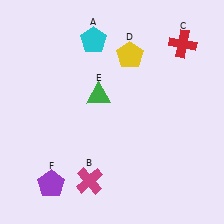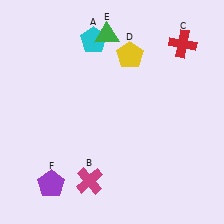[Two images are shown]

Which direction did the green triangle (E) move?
The green triangle (E) moved up.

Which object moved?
The green triangle (E) moved up.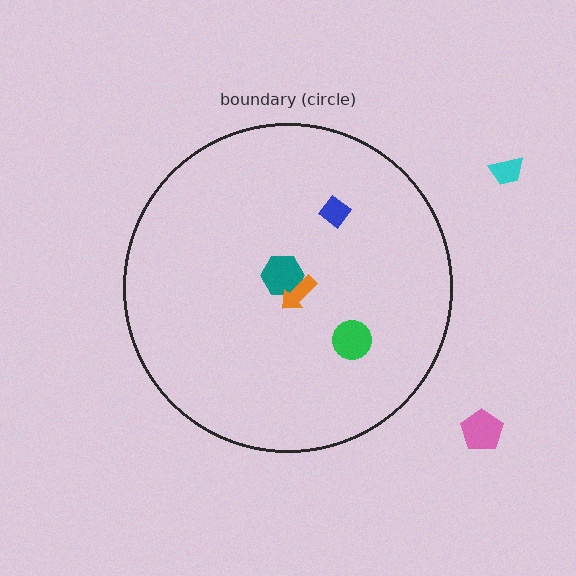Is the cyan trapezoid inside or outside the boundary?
Outside.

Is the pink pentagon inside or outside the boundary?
Outside.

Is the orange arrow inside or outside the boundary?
Inside.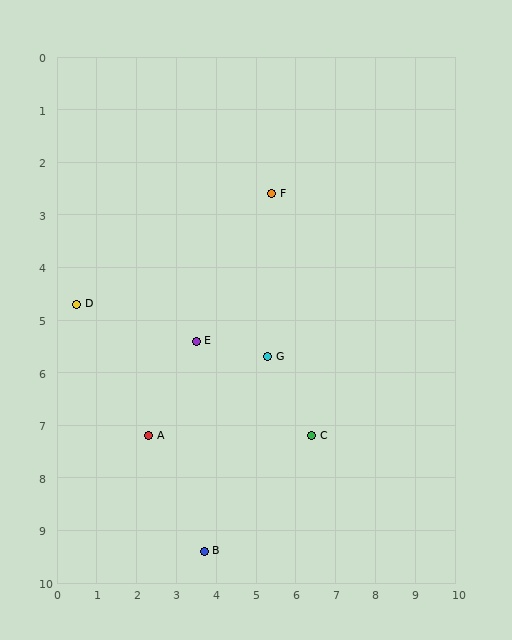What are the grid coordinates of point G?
Point G is at approximately (5.3, 5.7).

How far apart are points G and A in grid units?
Points G and A are about 3.4 grid units apart.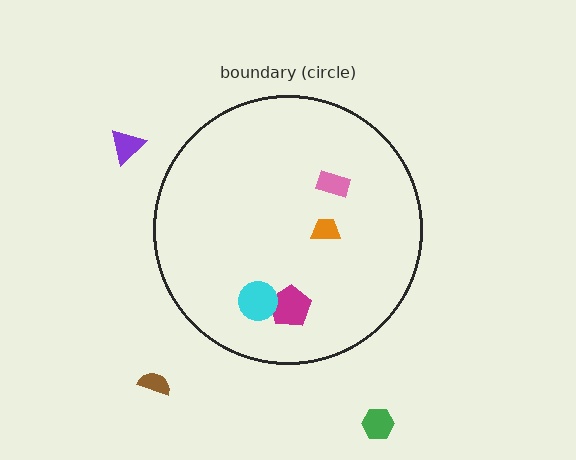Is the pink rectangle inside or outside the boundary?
Inside.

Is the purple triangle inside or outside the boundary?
Outside.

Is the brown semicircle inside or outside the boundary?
Outside.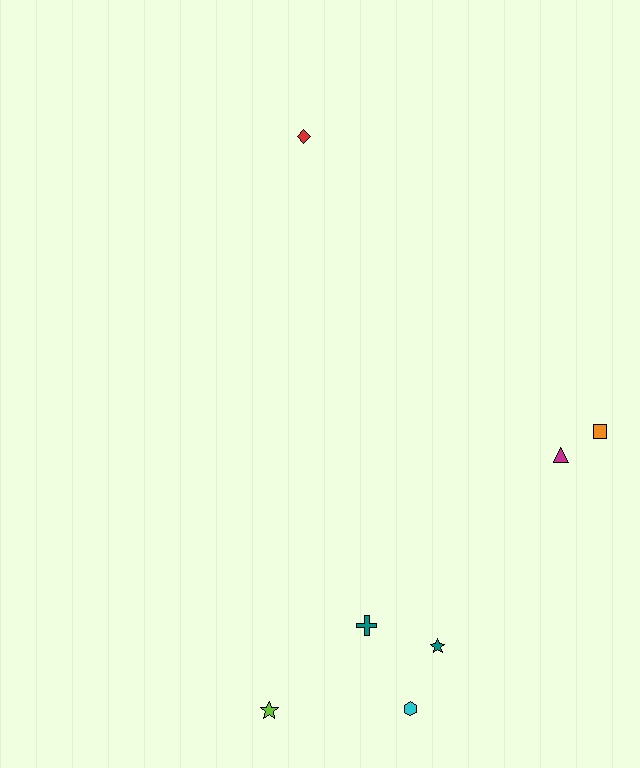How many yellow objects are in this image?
There are no yellow objects.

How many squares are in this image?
There is 1 square.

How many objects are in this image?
There are 7 objects.